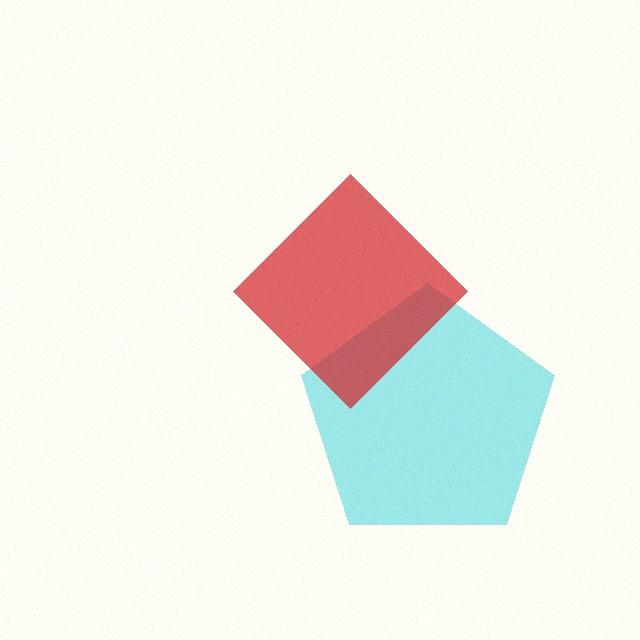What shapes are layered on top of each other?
The layered shapes are: a cyan pentagon, a red diamond.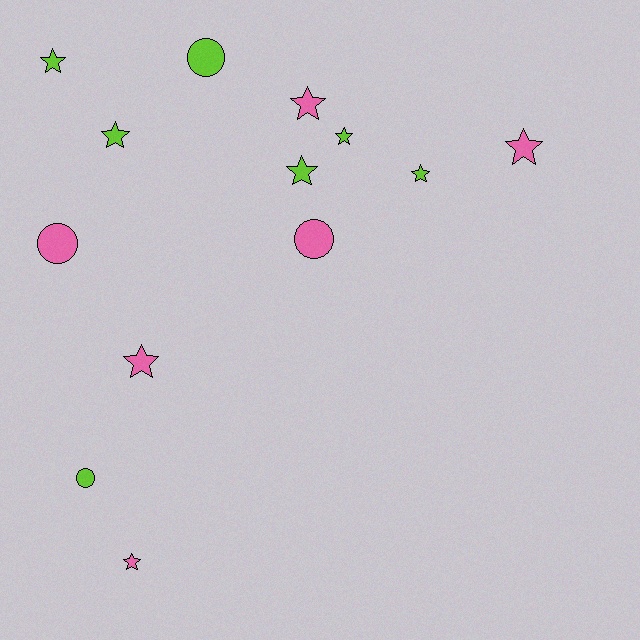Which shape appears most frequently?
Star, with 9 objects.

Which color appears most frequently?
Lime, with 7 objects.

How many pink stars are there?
There are 4 pink stars.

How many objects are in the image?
There are 13 objects.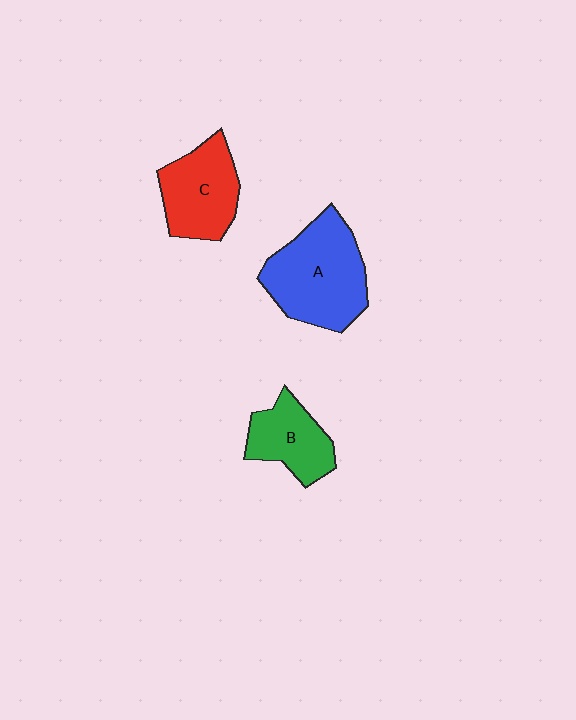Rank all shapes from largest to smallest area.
From largest to smallest: A (blue), C (red), B (green).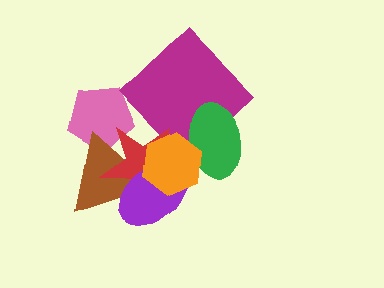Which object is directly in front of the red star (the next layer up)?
The purple ellipse is directly in front of the red star.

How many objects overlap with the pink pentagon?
2 objects overlap with the pink pentagon.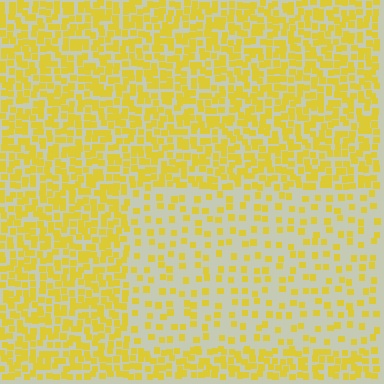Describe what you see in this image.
The image contains small yellow elements arranged at two different densities. A rectangle-shaped region is visible where the elements are less densely packed than the surrounding area.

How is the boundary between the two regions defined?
The boundary is defined by a change in element density (approximately 2.5x ratio). All elements are the same color, size, and shape.